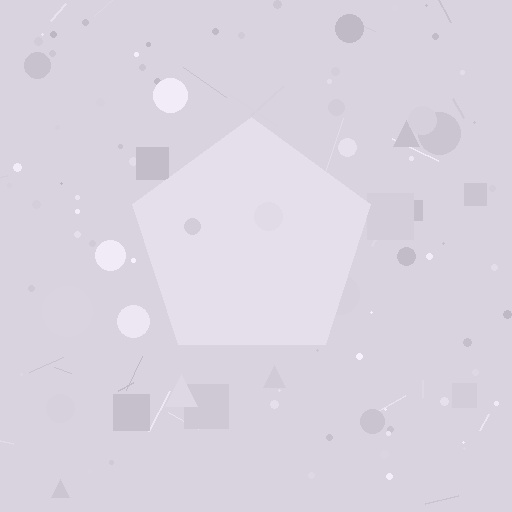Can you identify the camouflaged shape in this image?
The camouflaged shape is a pentagon.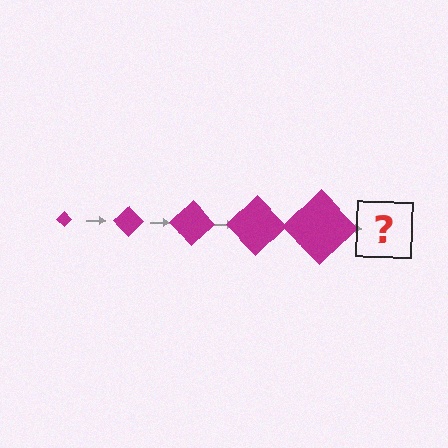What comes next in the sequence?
The next element should be a magenta diamond, larger than the previous one.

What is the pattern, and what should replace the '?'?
The pattern is that the diamond gets progressively larger each step. The '?' should be a magenta diamond, larger than the previous one.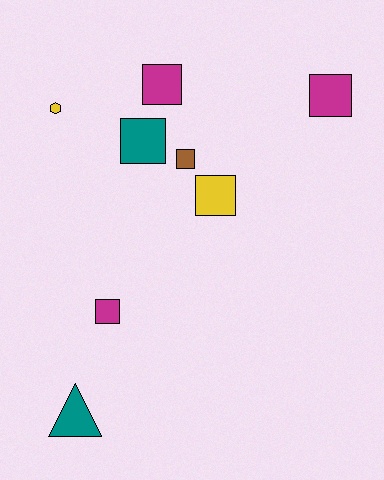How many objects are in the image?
There are 8 objects.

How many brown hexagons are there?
There are no brown hexagons.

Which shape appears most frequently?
Square, with 6 objects.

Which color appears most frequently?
Magenta, with 3 objects.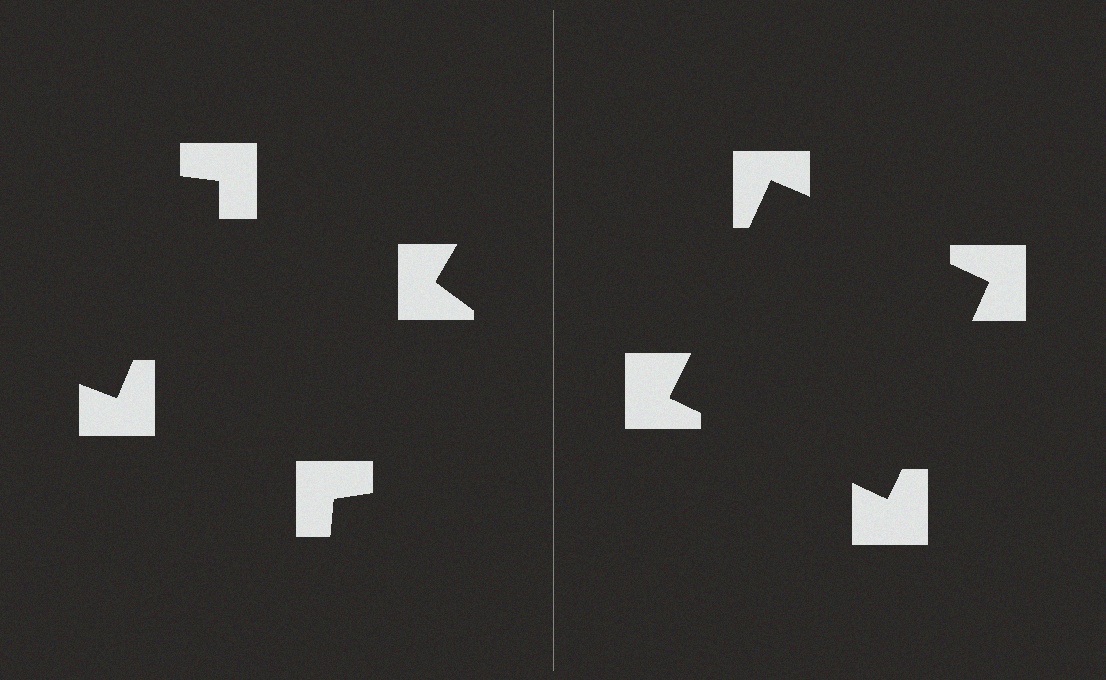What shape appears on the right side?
An illusory square.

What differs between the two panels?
The notched squares are positioned identically on both sides; only the wedge orientations differ. On the right they align to a square; on the left they are misaligned.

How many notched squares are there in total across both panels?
8 — 4 on each side.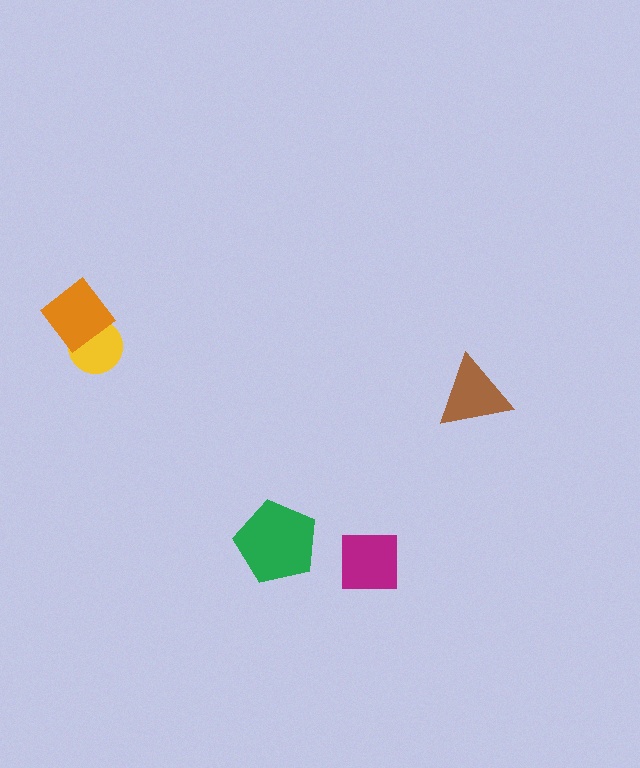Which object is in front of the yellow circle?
The orange diamond is in front of the yellow circle.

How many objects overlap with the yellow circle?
1 object overlaps with the yellow circle.